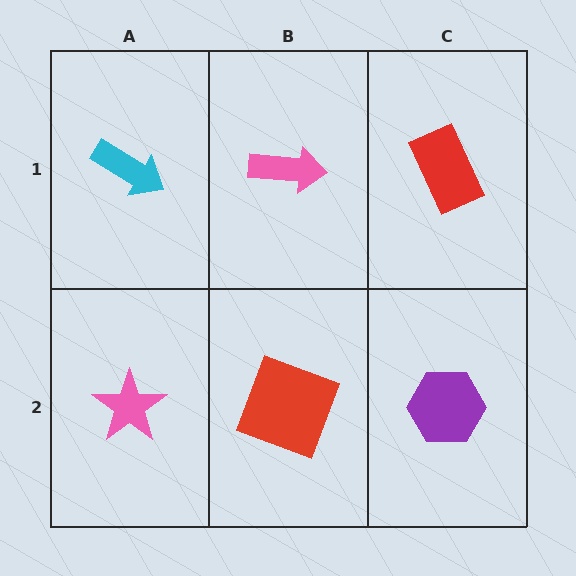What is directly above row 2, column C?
A red rectangle.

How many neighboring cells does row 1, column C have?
2.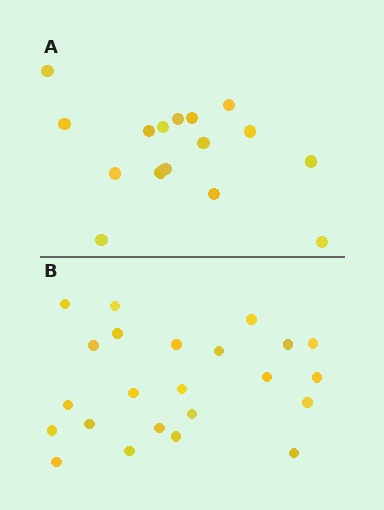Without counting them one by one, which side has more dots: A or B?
Region B (the bottom region) has more dots.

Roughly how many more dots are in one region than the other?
Region B has roughly 8 or so more dots than region A.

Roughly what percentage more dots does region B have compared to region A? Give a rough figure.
About 45% more.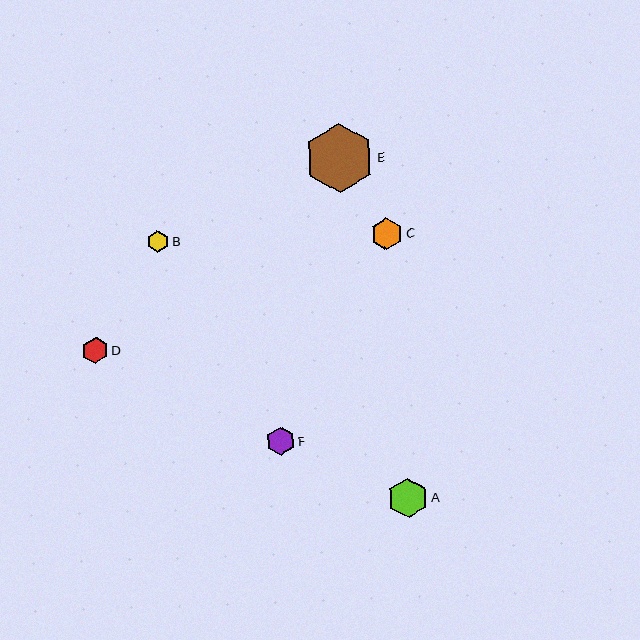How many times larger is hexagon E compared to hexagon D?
Hexagon E is approximately 2.6 times the size of hexagon D.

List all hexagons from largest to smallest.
From largest to smallest: E, A, C, F, D, B.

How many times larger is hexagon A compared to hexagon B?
Hexagon A is approximately 1.8 times the size of hexagon B.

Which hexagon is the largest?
Hexagon E is the largest with a size of approximately 69 pixels.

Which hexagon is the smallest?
Hexagon B is the smallest with a size of approximately 22 pixels.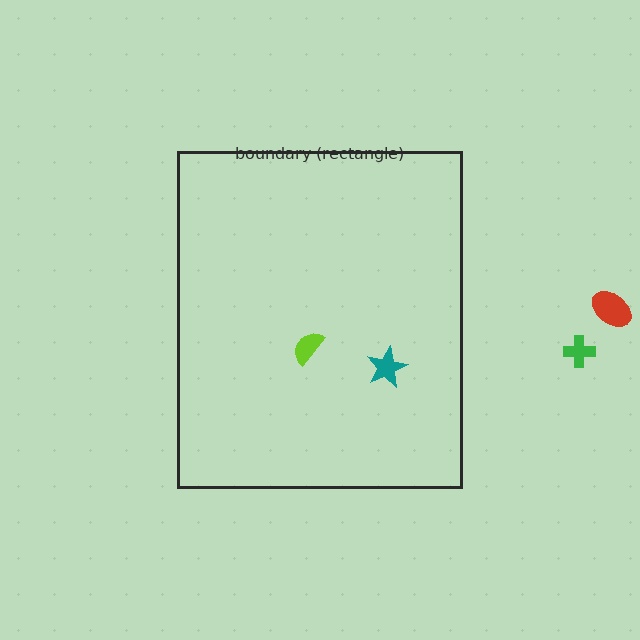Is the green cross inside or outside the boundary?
Outside.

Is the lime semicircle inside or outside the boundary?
Inside.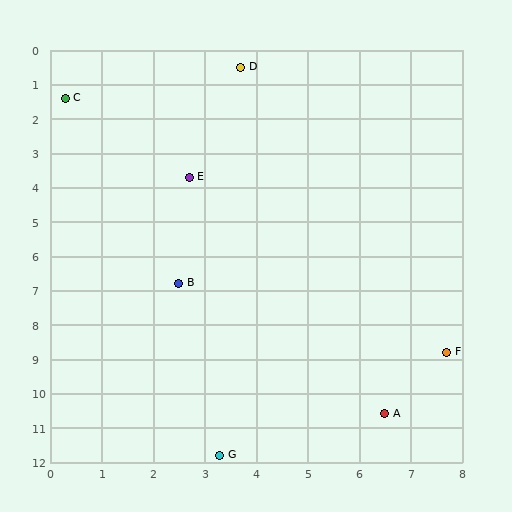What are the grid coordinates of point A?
Point A is at approximately (6.5, 10.6).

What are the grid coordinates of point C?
Point C is at approximately (0.3, 1.4).